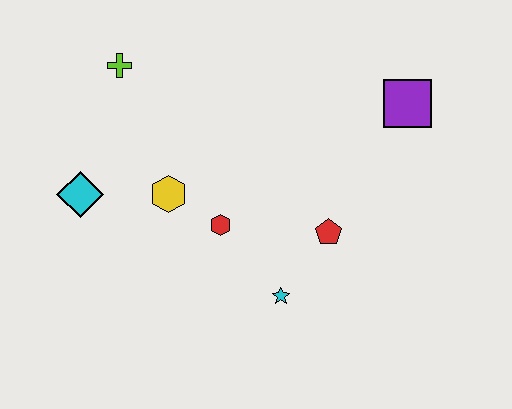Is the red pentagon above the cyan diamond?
No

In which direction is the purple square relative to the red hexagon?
The purple square is to the right of the red hexagon.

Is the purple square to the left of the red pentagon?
No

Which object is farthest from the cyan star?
The lime cross is farthest from the cyan star.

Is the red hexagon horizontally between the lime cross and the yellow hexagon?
No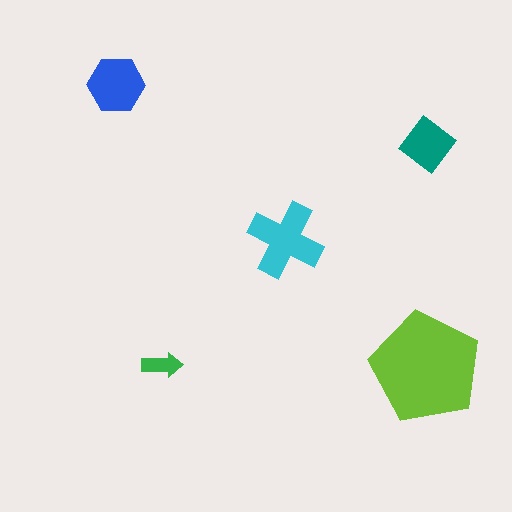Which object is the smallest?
The green arrow.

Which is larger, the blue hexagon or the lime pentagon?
The lime pentagon.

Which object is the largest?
The lime pentagon.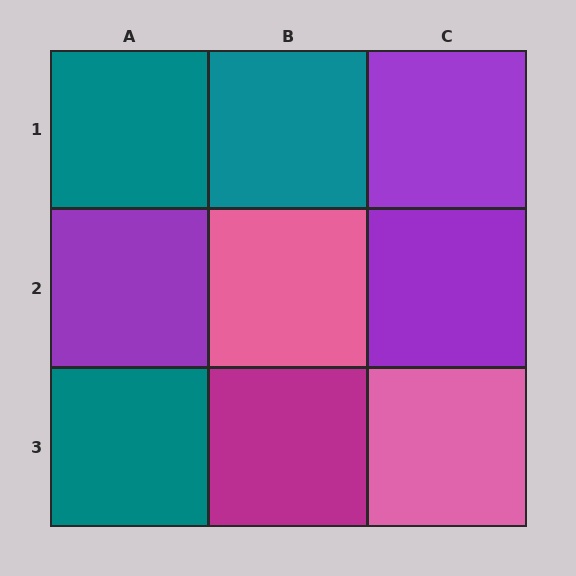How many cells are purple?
3 cells are purple.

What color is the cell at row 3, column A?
Teal.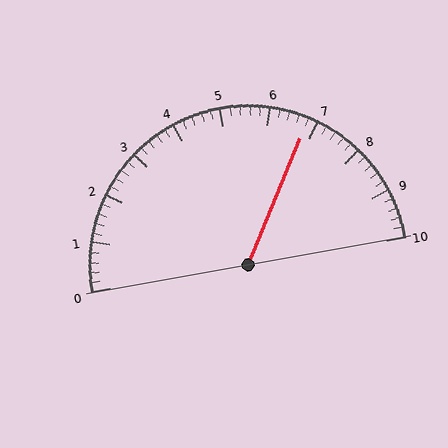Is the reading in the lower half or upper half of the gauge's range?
The reading is in the upper half of the range (0 to 10).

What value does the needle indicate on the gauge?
The needle indicates approximately 6.8.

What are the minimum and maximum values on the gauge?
The gauge ranges from 0 to 10.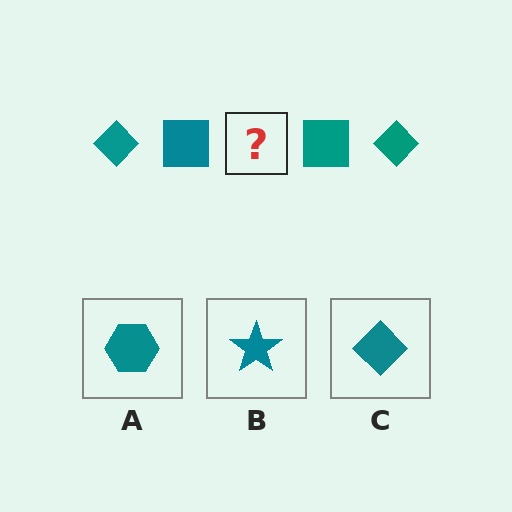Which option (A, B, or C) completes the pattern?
C.